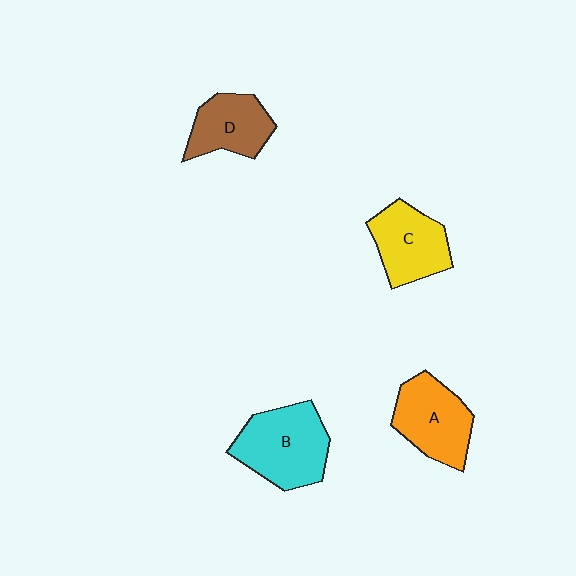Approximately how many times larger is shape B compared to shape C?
Approximately 1.3 times.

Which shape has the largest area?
Shape B (cyan).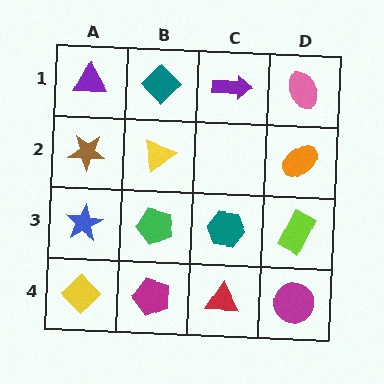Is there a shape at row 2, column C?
No, that cell is empty.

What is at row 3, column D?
A lime rectangle.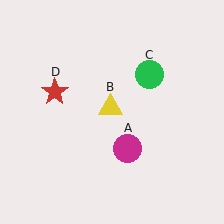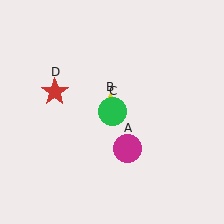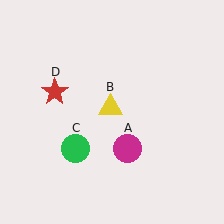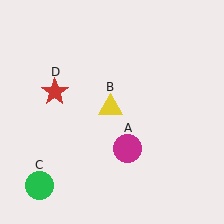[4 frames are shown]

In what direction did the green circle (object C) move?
The green circle (object C) moved down and to the left.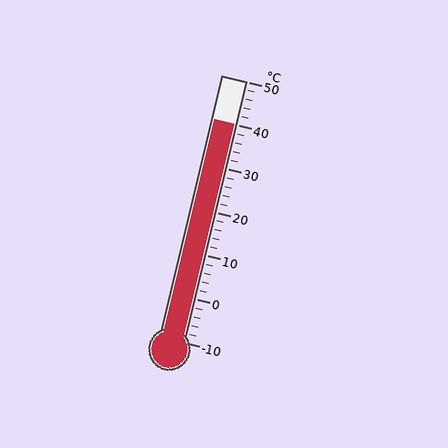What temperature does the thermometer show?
The thermometer shows approximately 40°C.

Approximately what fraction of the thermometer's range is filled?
The thermometer is filled to approximately 85% of its range.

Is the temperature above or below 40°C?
The temperature is at 40°C.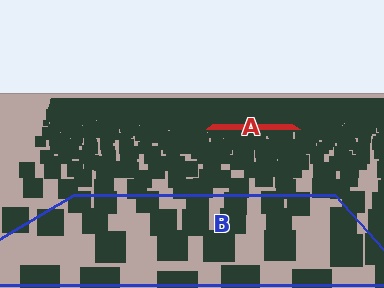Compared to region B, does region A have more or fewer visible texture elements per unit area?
Region A has more texture elements per unit area — they are packed more densely because it is farther away.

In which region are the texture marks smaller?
The texture marks are smaller in region A, because it is farther away.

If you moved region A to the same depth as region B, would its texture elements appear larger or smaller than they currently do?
They would appear larger. At a closer depth, the same texture elements are projected at a bigger on-screen size.